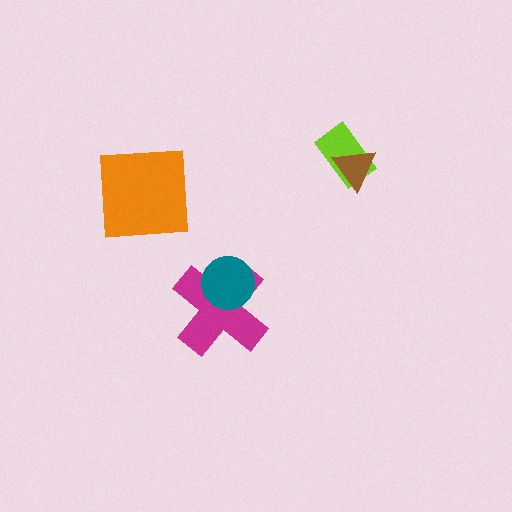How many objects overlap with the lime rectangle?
1 object overlaps with the lime rectangle.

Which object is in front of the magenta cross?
The teal circle is in front of the magenta cross.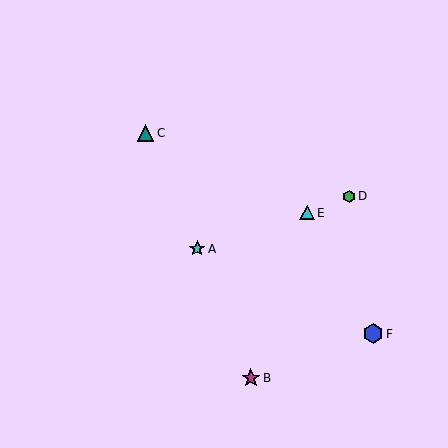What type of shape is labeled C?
Shape C is a teal triangle.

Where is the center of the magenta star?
The center of the magenta star is at (251, 378).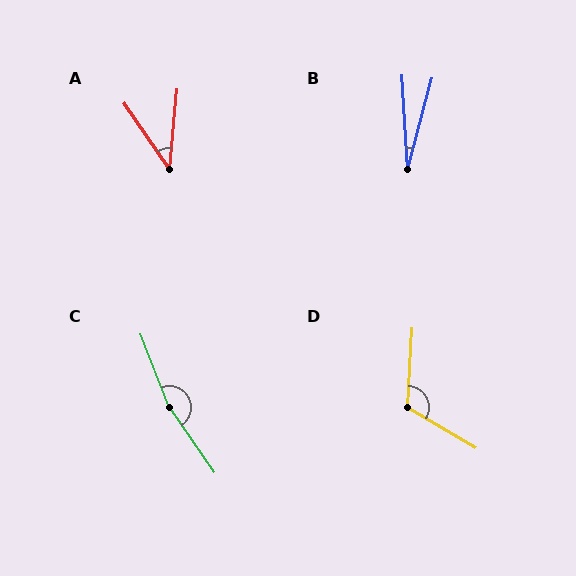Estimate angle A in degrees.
Approximately 40 degrees.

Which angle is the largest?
C, at approximately 166 degrees.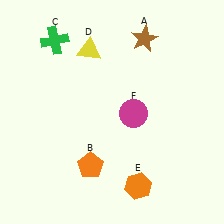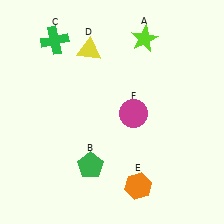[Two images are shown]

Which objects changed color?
A changed from brown to lime. B changed from orange to green.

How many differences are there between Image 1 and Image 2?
There are 2 differences between the two images.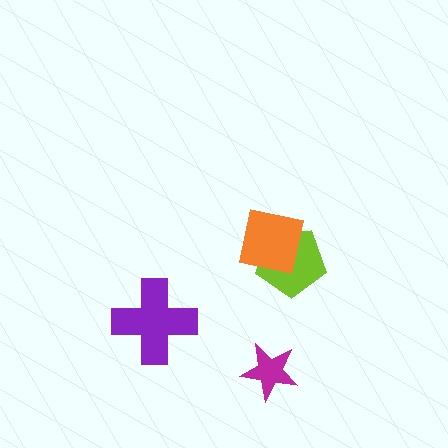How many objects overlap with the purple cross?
0 objects overlap with the purple cross.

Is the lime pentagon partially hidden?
Yes, it is partially covered by another shape.